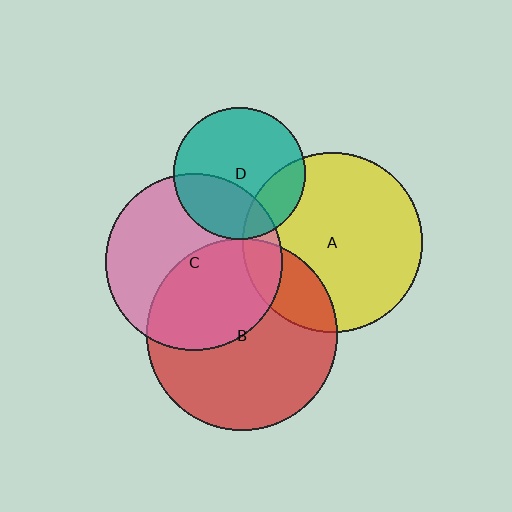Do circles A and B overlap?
Yes.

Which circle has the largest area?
Circle B (red).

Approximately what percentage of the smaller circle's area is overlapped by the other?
Approximately 20%.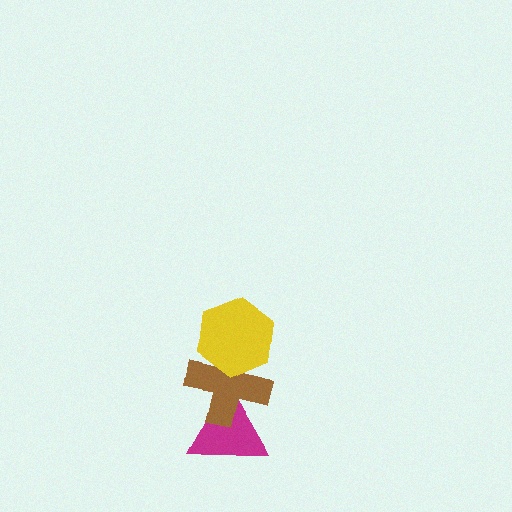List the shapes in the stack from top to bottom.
From top to bottom: the yellow hexagon, the brown cross, the magenta triangle.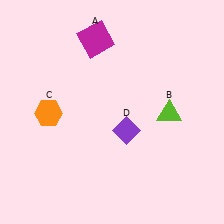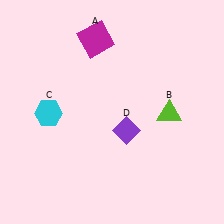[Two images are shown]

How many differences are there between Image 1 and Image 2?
There is 1 difference between the two images.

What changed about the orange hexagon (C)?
In Image 1, C is orange. In Image 2, it changed to cyan.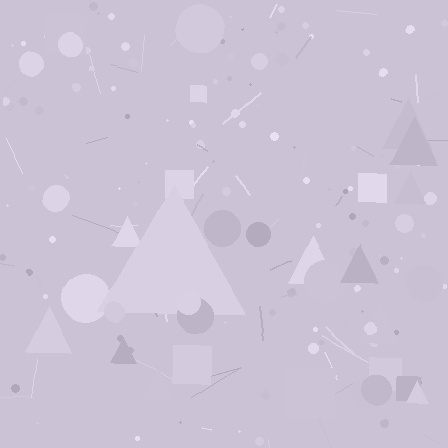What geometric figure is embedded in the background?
A triangle is embedded in the background.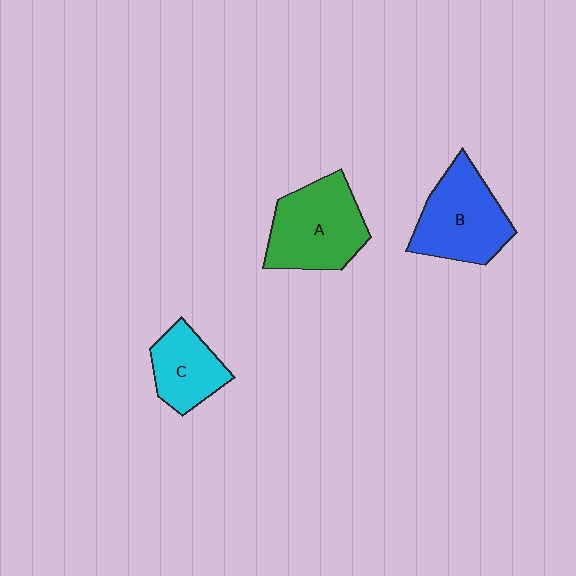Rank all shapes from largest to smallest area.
From largest to smallest: A (green), B (blue), C (cyan).